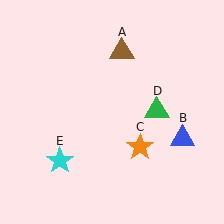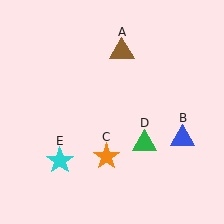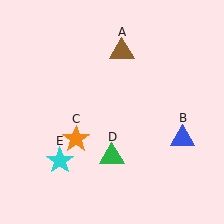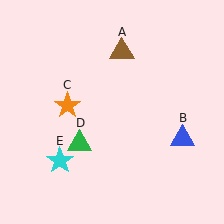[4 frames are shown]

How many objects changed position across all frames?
2 objects changed position: orange star (object C), green triangle (object D).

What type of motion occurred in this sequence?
The orange star (object C), green triangle (object D) rotated clockwise around the center of the scene.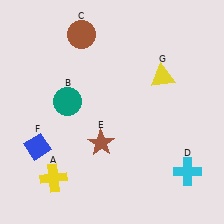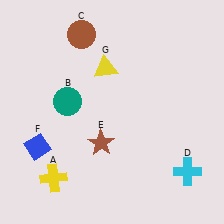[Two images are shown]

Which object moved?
The yellow triangle (G) moved left.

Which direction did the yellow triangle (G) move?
The yellow triangle (G) moved left.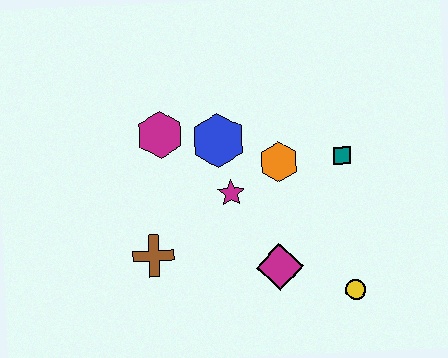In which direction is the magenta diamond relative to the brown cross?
The magenta diamond is to the right of the brown cross.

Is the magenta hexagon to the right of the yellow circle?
No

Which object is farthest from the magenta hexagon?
The yellow circle is farthest from the magenta hexagon.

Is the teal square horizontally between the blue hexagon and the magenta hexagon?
No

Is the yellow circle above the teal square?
No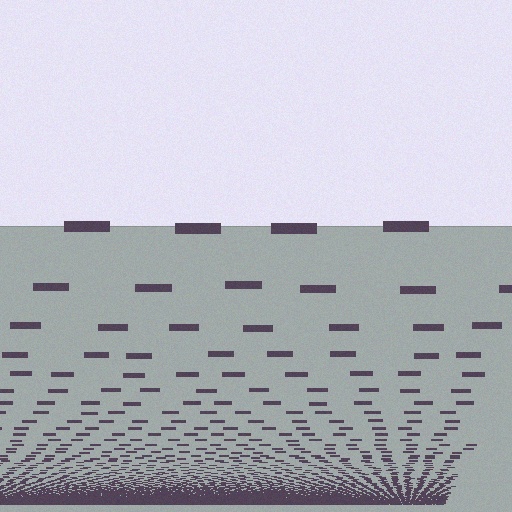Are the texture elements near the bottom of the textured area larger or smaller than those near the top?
Smaller. The gradient is inverted — elements near the bottom are smaller and denser.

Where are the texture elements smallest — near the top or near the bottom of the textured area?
Near the bottom.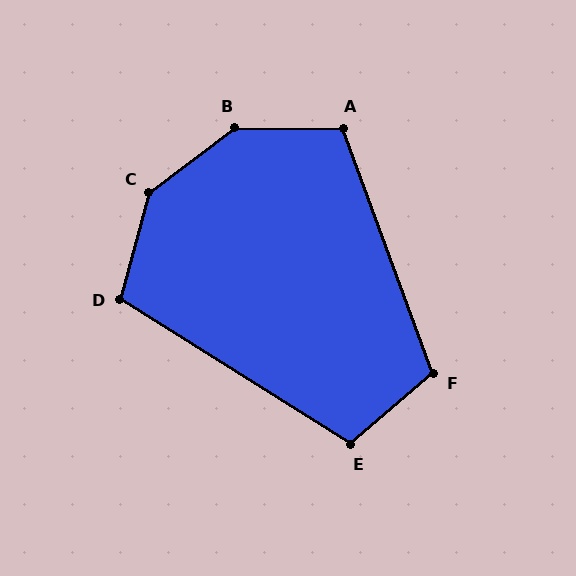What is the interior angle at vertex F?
Approximately 110 degrees (obtuse).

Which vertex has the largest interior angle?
B, at approximately 143 degrees.